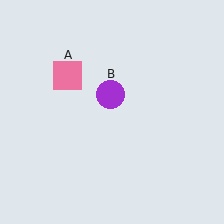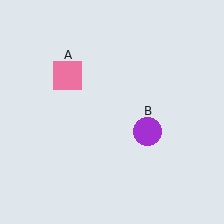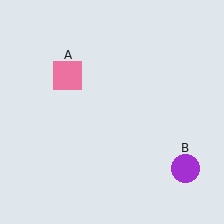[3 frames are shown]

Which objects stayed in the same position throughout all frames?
Pink square (object A) remained stationary.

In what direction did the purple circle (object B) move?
The purple circle (object B) moved down and to the right.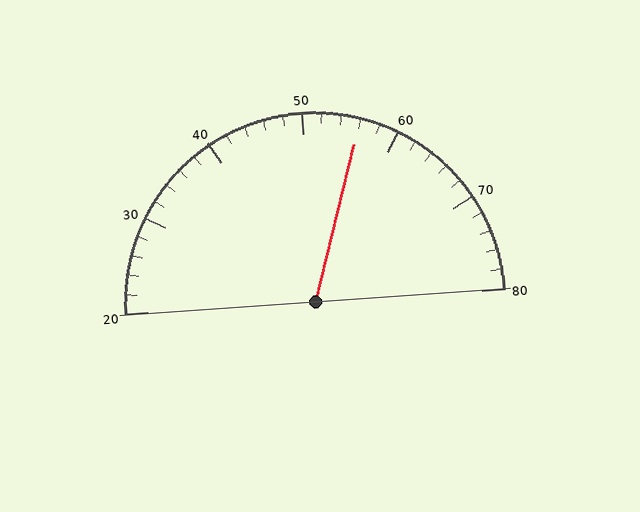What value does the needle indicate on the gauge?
The needle indicates approximately 56.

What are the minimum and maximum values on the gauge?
The gauge ranges from 20 to 80.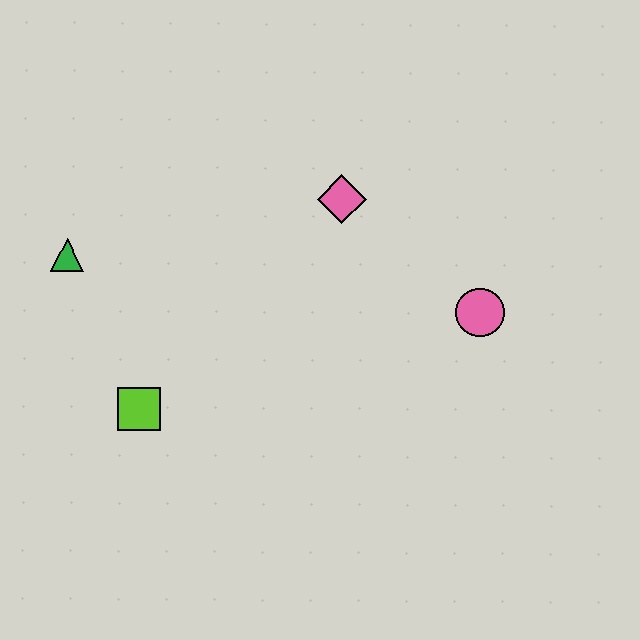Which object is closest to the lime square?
The green triangle is closest to the lime square.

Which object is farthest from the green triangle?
The pink circle is farthest from the green triangle.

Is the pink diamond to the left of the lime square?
No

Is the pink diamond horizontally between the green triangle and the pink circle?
Yes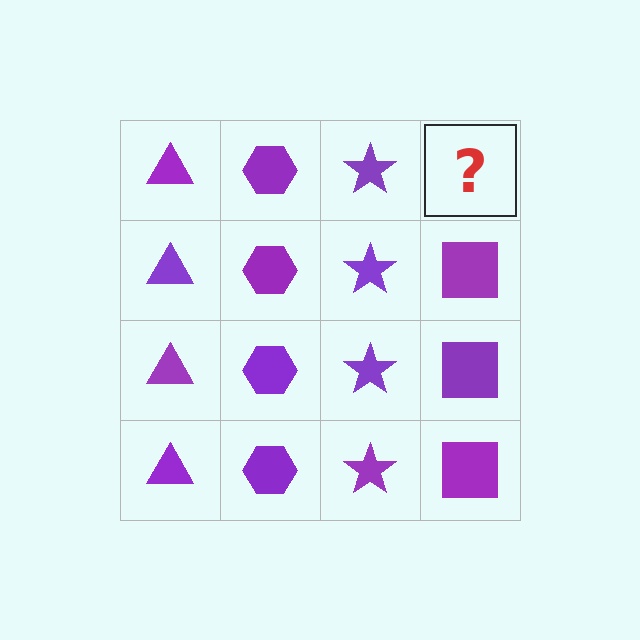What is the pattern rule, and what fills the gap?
The rule is that each column has a consistent shape. The gap should be filled with a purple square.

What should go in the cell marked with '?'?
The missing cell should contain a purple square.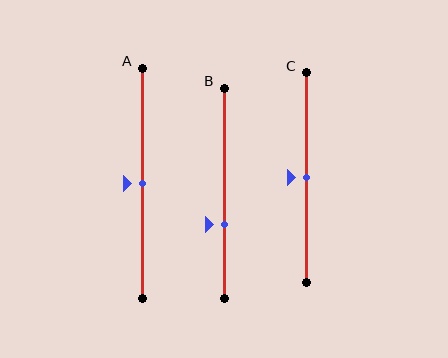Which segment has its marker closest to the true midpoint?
Segment A has its marker closest to the true midpoint.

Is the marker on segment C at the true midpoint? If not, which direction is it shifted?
Yes, the marker on segment C is at the true midpoint.